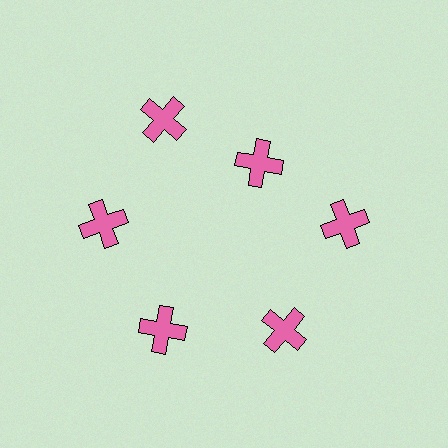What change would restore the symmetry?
The symmetry would be restored by moving it outward, back onto the ring so that all 6 crosses sit at equal angles and equal distance from the center.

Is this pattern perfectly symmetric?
No. The 6 pink crosses are arranged in a ring, but one element near the 1 o'clock position is pulled inward toward the center, breaking the 6-fold rotational symmetry.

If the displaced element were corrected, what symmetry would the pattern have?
It would have 6-fold rotational symmetry — the pattern would map onto itself every 60 degrees.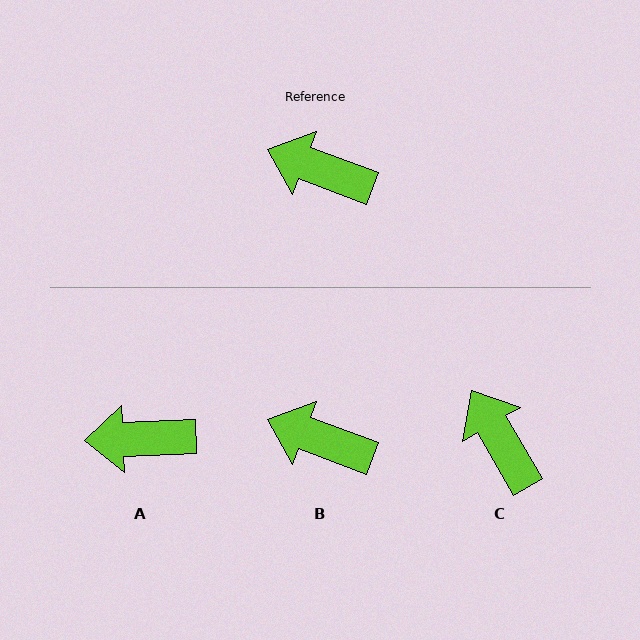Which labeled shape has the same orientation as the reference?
B.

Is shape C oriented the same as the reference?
No, it is off by about 39 degrees.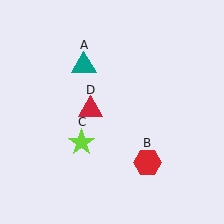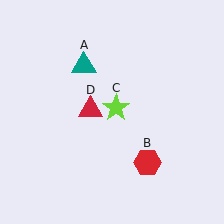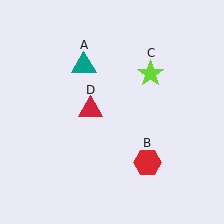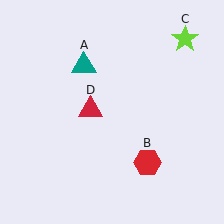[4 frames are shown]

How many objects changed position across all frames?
1 object changed position: lime star (object C).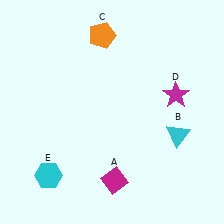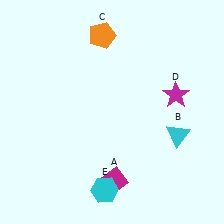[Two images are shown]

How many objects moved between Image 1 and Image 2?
1 object moved between the two images.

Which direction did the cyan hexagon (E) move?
The cyan hexagon (E) moved right.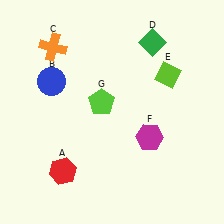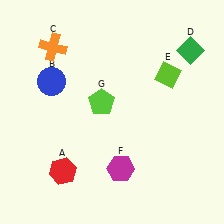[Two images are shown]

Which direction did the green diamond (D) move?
The green diamond (D) moved right.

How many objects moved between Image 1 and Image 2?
2 objects moved between the two images.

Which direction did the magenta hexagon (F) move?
The magenta hexagon (F) moved down.